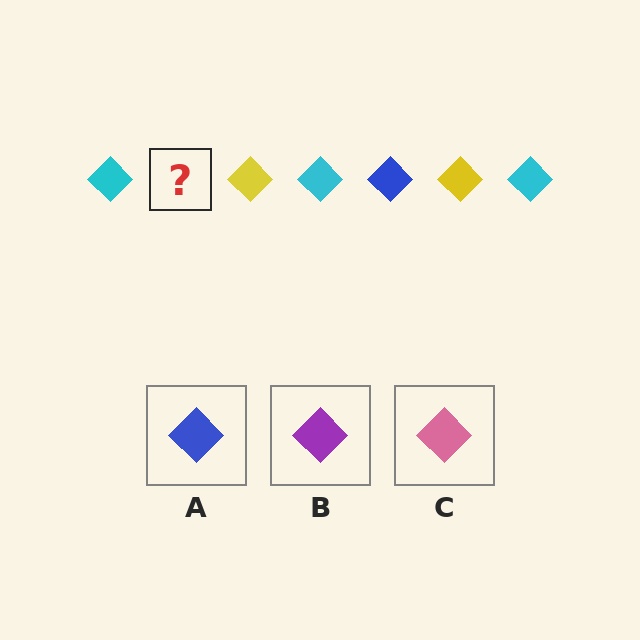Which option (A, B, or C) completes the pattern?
A.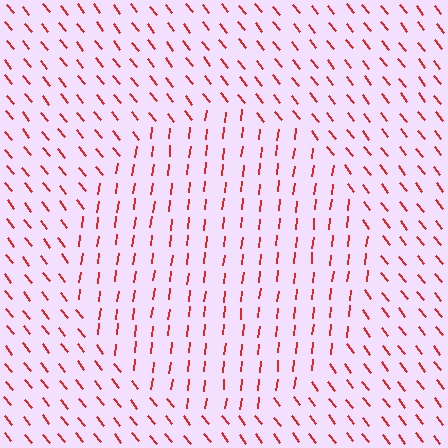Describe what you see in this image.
The image is filled with small red line segments. A circle region in the image has lines oriented differently from the surrounding lines, creating a visible texture boundary.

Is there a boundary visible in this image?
Yes, there is a texture boundary formed by a change in line orientation.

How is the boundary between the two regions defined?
The boundary is defined purely by a change in line orientation (approximately 45 degrees difference). All lines are the same color and thickness.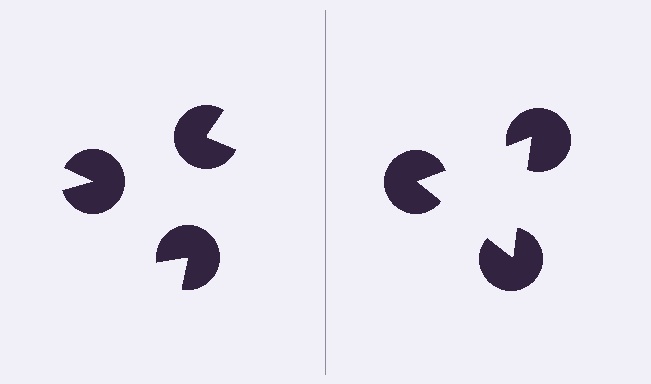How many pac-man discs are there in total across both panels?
6 — 3 on each side.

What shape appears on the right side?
An illusory triangle.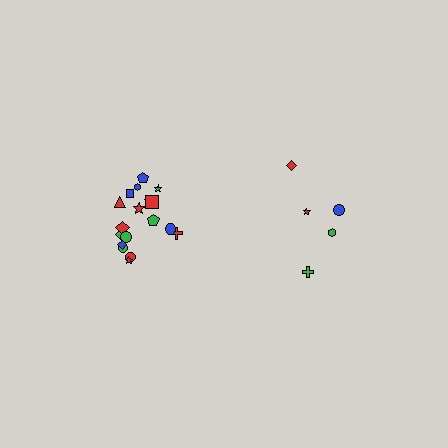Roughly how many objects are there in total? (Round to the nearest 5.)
Roughly 25 objects in total.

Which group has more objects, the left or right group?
The left group.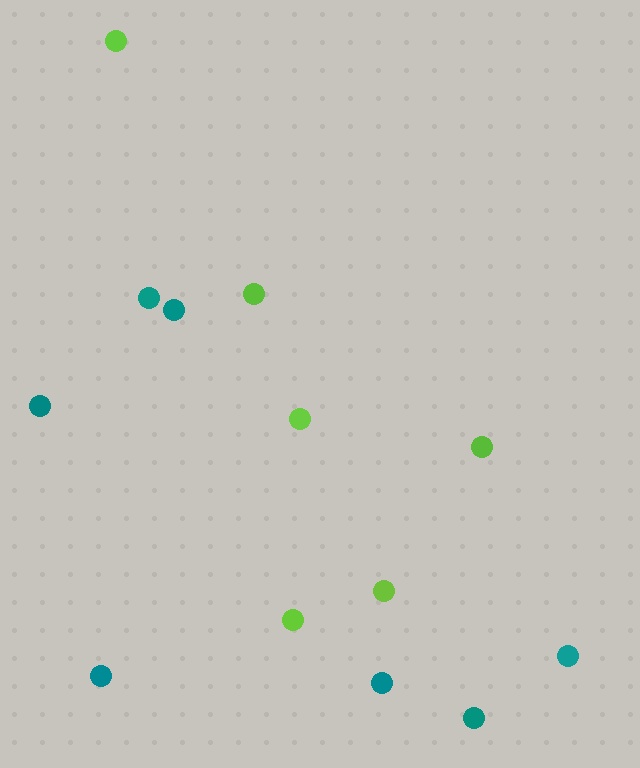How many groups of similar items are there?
There are 2 groups: one group of teal circles (7) and one group of lime circles (6).